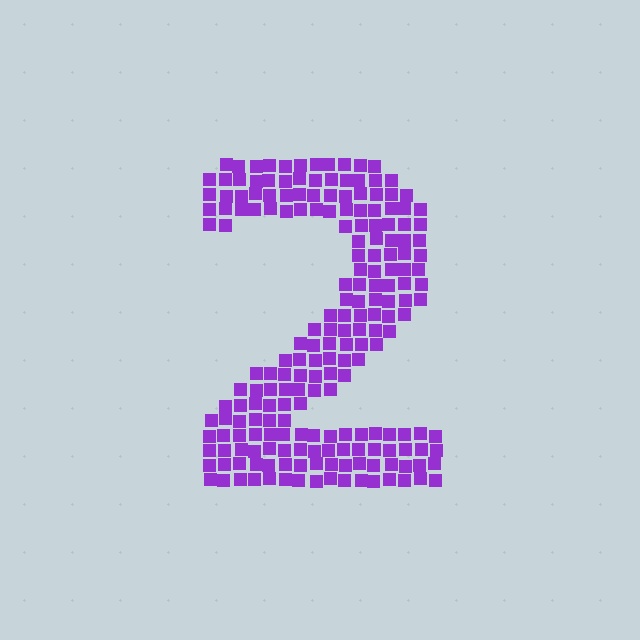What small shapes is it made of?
It is made of small squares.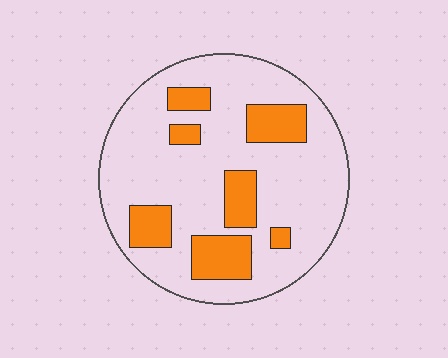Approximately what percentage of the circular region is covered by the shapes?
Approximately 20%.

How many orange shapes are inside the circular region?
7.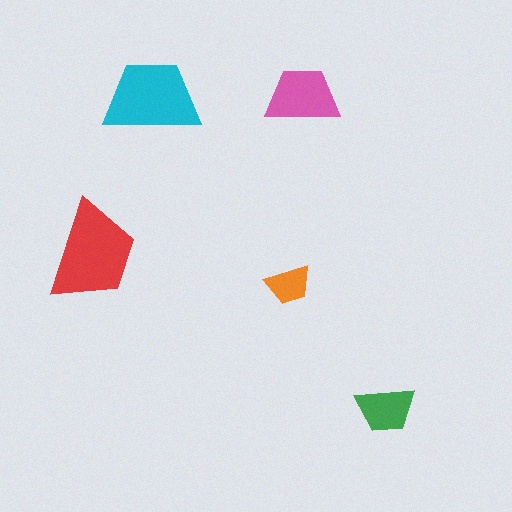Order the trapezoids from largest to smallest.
the red one, the cyan one, the pink one, the green one, the orange one.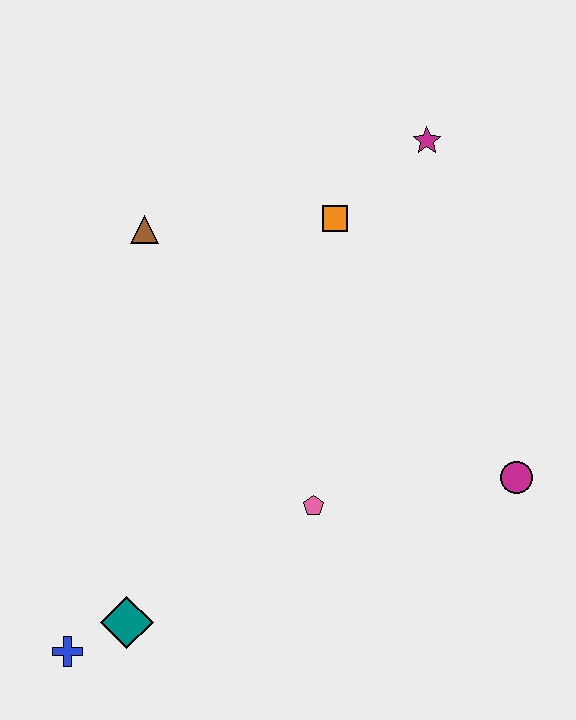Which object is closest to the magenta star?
The orange square is closest to the magenta star.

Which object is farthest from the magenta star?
The blue cross is farthest from the magenta star.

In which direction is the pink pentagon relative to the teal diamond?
The pink pentagon is to the right of the teal diamond.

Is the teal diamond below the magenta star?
Yes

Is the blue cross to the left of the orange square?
Yes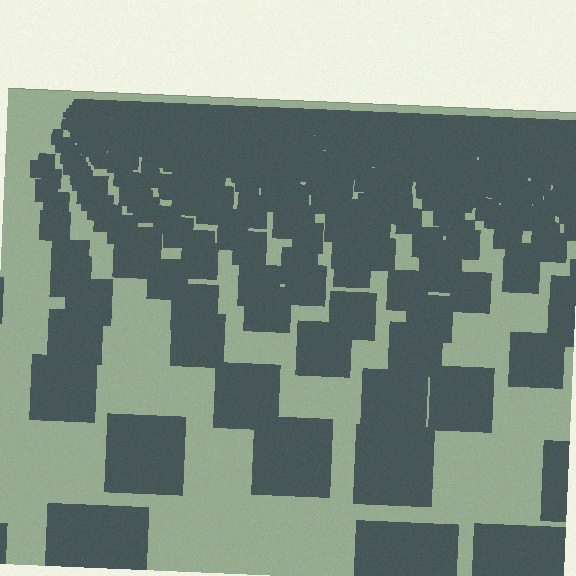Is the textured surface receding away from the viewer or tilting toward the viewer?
The surface is receding away from the viewer. Texture elements get smaller and denser toward the top.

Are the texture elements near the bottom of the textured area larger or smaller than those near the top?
Larger. Near the bottom, elements are closer to the viewer and appear at a bigger on-screen size.